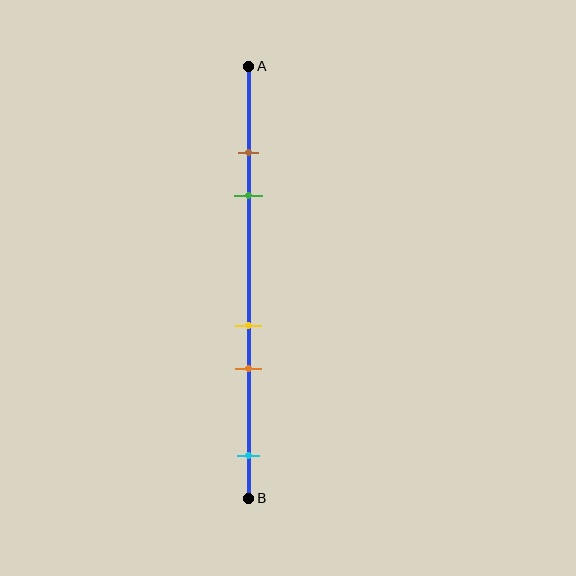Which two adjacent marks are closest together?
The brown and green marks are the closest adjacent pair.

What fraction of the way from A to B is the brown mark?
The brown mark is approximately 20% (0.2) of the way from A to B.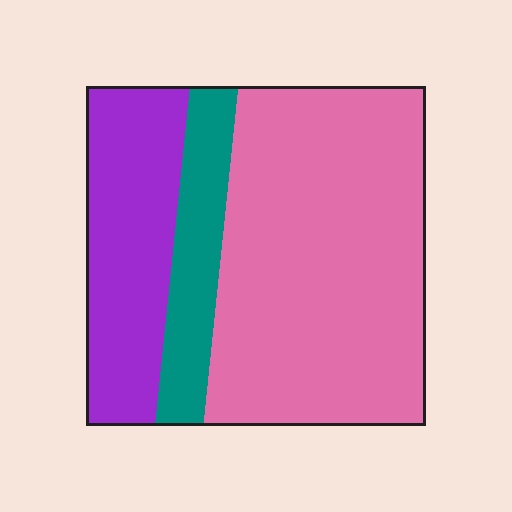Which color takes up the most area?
Pink, at roughly 60%.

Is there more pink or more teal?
Pink.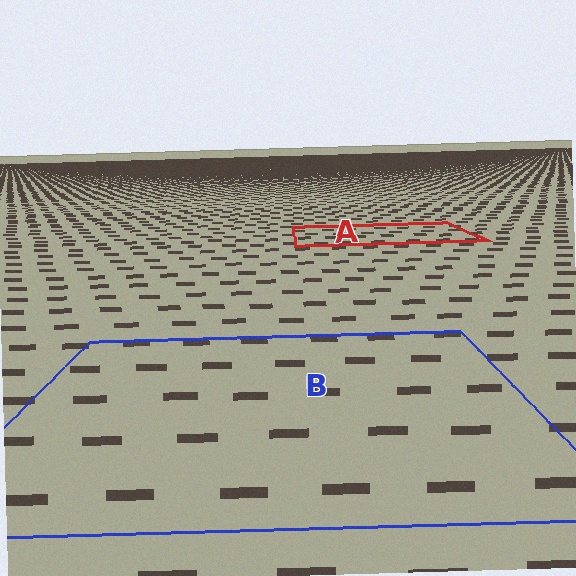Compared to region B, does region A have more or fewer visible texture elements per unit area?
Region A has more texture elements per unit area — they are packed more densely because it is farther away.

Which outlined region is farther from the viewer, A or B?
Region A is farther from the viewer — the texture elements inside it appear smaller and more densely packed.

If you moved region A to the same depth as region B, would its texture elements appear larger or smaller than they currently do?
They would appear larger. At a closer depth, the same texture elements are projected at a bigger on-screen size.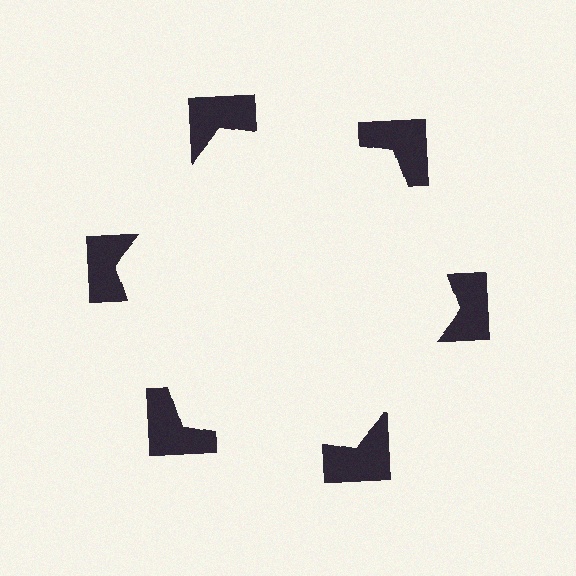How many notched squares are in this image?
There are 6 — one at each vertex of the illusory hexagon.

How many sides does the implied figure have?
6 sides.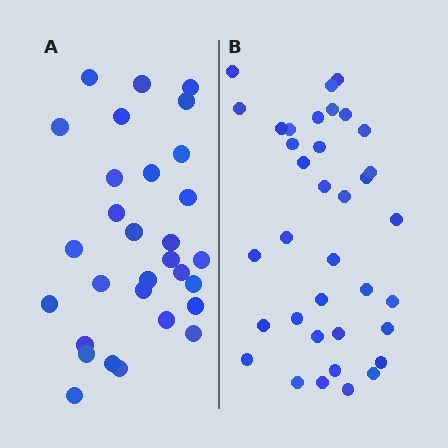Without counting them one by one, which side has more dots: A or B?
Region B (the right region) has more dots.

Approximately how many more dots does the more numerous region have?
Region B has about 6 more dots than region A.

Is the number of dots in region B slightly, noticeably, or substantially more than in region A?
Region B has only slightly more — the two regions are fairly close. The ratio is roughly 1.2 to 1.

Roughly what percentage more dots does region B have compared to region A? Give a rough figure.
About 20% more.